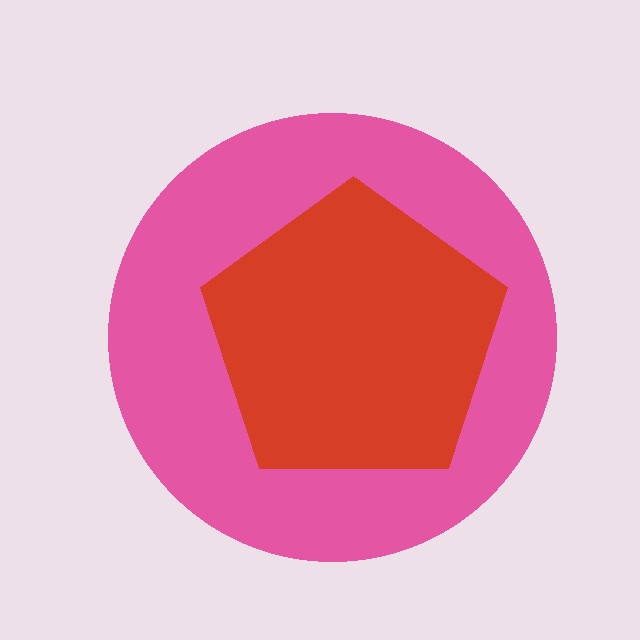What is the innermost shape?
The red pentagon.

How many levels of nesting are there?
2.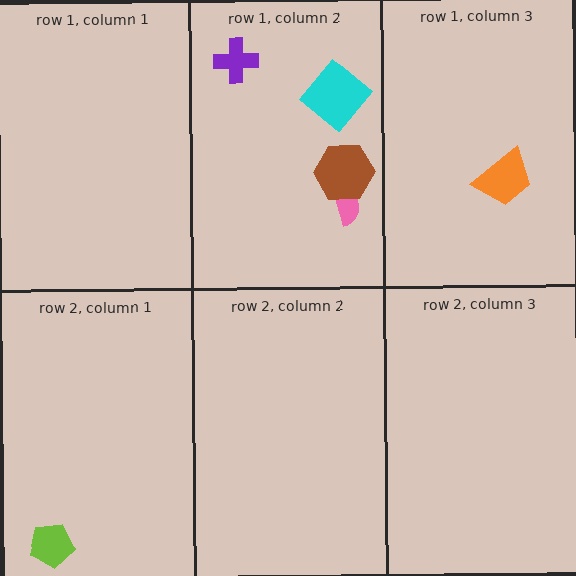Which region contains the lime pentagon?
The row 2, column 1 region.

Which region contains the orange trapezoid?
The row 1, column 3 region.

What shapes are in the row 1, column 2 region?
The pink semicircle, the cyan diamond, the purple cross, the brown hexagon.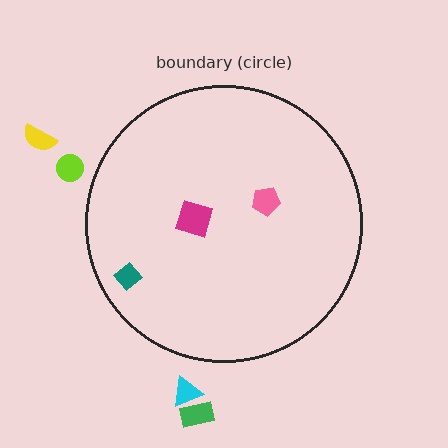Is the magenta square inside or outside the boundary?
Inside.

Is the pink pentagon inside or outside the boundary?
Inside.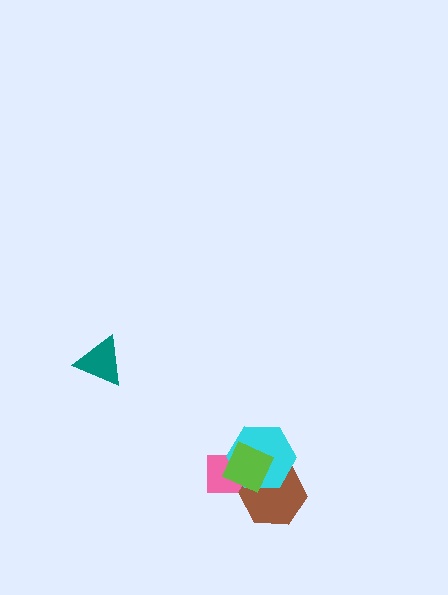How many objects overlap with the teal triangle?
0 objects overlap with the teal triangle.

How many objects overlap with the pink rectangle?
3 objects overlap with the pink rectangle.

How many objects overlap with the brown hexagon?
3 objects overlap with the brown hexagon.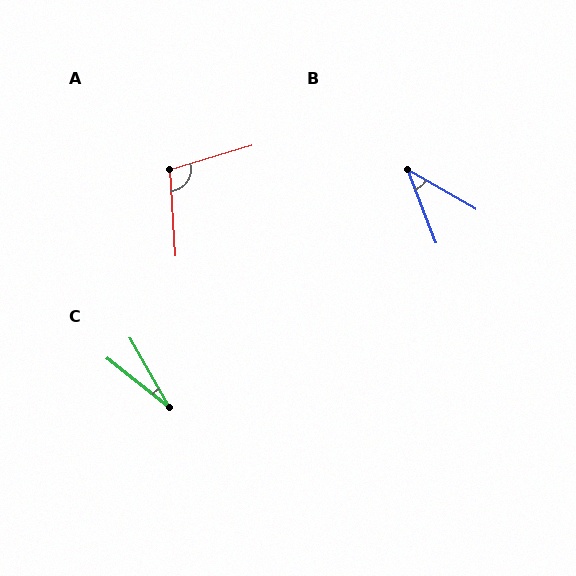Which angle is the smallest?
C, at approximately 23 degrees.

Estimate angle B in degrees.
Approximately 39 degrees.